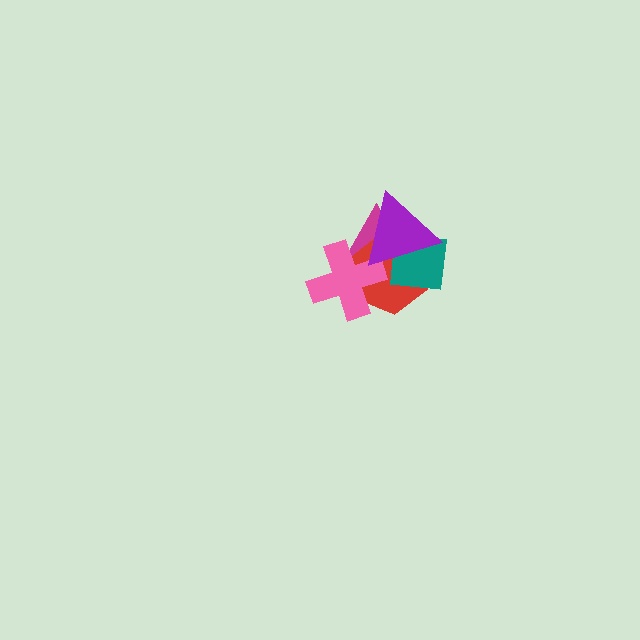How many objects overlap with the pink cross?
3 objects overlap with the pink cross.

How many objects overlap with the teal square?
3 objects overlap with the teal square.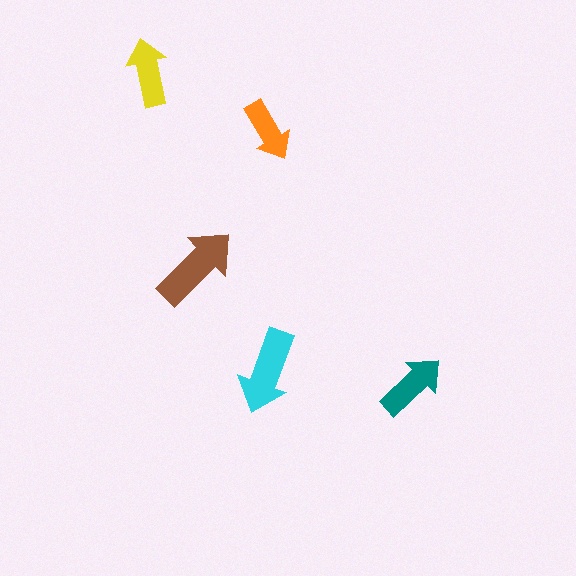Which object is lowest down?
The teal arrow is bottommost.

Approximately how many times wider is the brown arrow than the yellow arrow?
About 1.5 times wider.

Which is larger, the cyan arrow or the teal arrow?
The cyan one.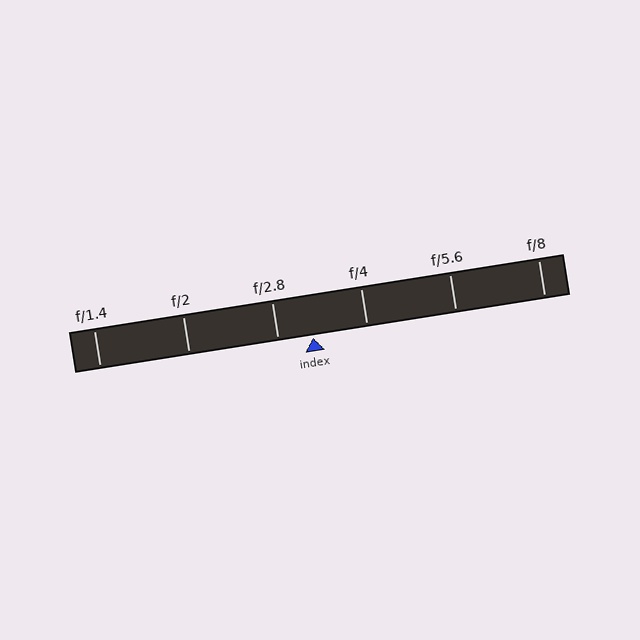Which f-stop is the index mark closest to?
The index mark is closest to f/2.8.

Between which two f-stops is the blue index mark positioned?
The index mark is between f/2.8 and f/4.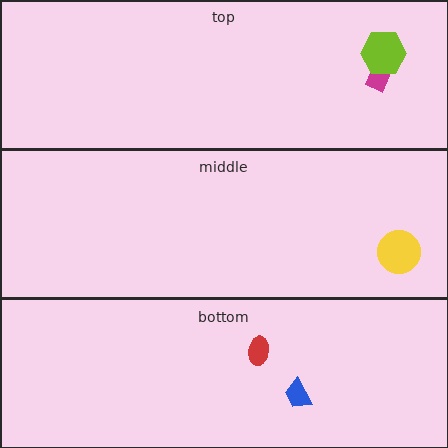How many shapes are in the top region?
2.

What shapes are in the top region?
The magenta rectangle, the lime hexagon.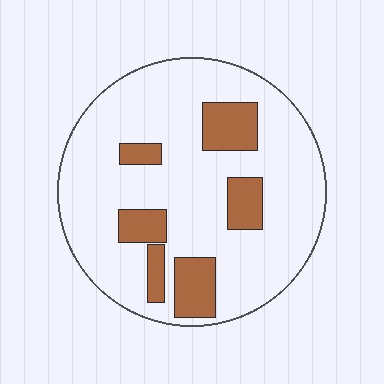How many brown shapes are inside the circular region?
6.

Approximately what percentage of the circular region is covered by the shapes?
Approximately 20%.